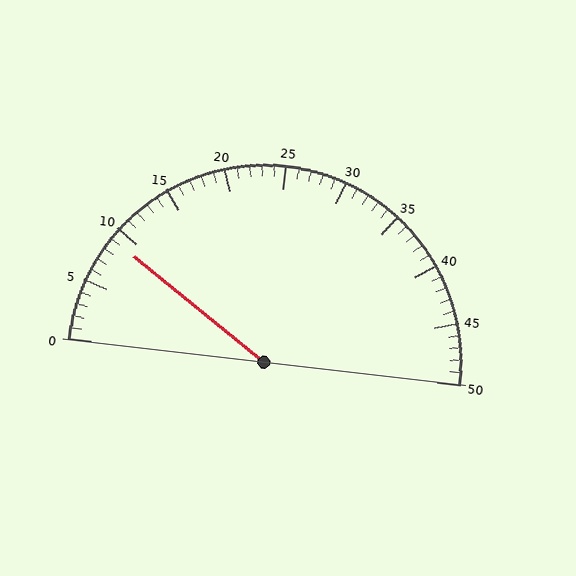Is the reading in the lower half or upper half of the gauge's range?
The reading is in the lower half of the range (0 to 50).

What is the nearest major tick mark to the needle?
The nearest major tick mark is 10.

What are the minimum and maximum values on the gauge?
The gauge ranges from 0 to 50.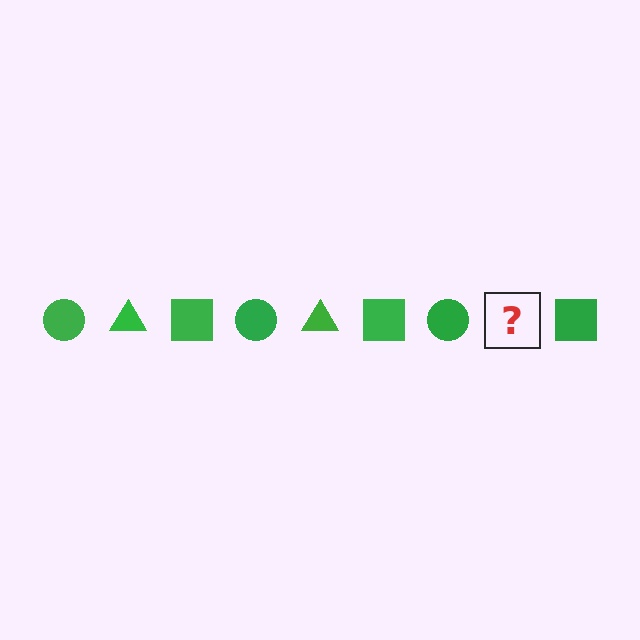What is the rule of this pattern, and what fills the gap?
The rule is that the pattern cycles through circle, triangle, square shapes in green. The gap should be filled with a green triangle.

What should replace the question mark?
The question mark should be replaced with a green triangle.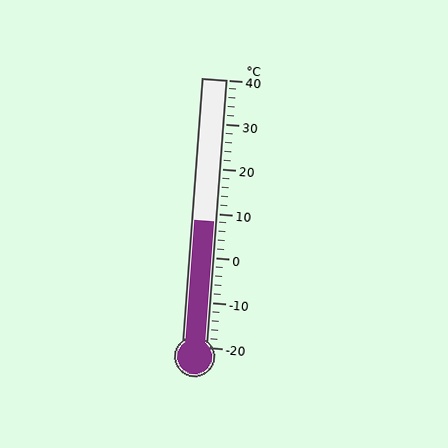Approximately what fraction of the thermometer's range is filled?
The thermometer is filled to approximately 45% of its range.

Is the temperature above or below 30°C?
The temperature is below 30°C.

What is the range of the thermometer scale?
The thermometer scale ranges from -20°C to 40°C.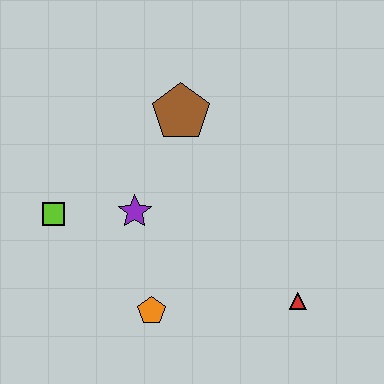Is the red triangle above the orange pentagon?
Yes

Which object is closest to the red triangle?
The orange pentagon is closest to the red triangle.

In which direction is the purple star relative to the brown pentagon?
The purple star is below the brown pentagon.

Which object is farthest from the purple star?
The red triangle is farthest from the purple star.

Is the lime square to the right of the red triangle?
No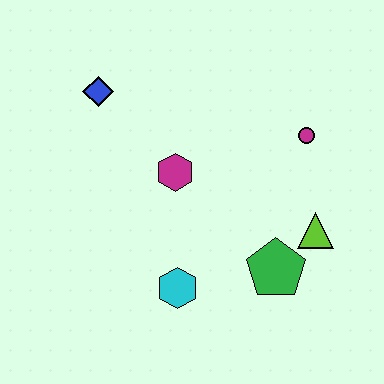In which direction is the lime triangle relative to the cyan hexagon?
The lime triangle is to the right of the cyan hexagon.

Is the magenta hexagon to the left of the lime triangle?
Yes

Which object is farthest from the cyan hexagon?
The blue diamond is farthest from the cyan hexagon.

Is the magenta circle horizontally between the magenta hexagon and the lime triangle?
Yes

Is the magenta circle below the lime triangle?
No